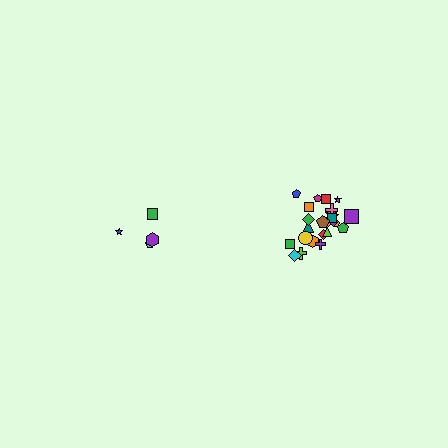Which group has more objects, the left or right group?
The right group.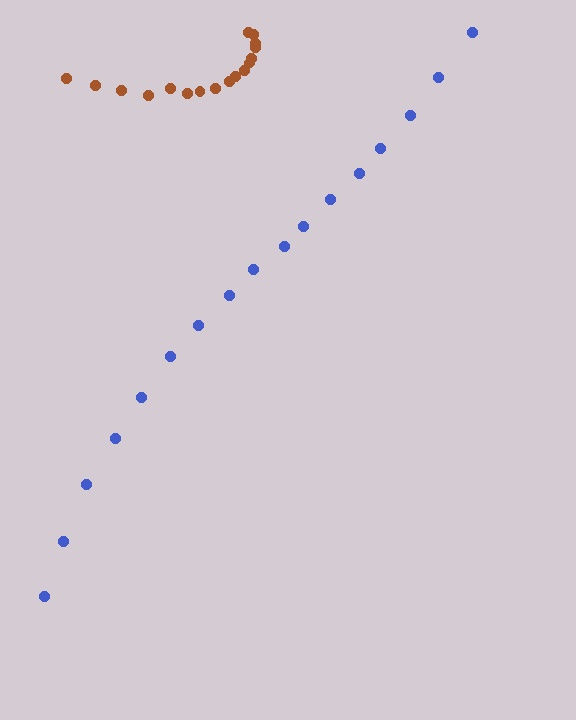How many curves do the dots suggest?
There are 2 distinct paths.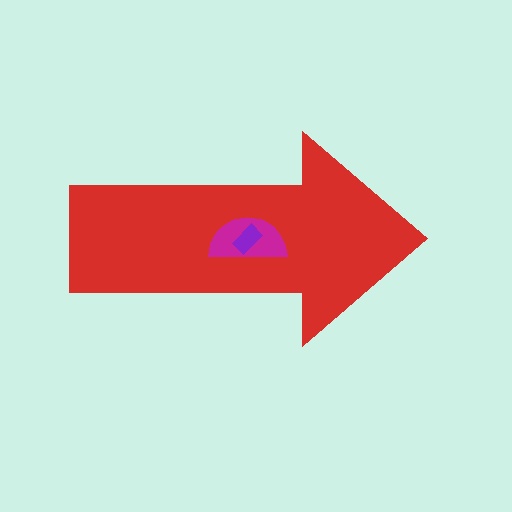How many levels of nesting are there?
3.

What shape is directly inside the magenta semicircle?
The purple rectangle.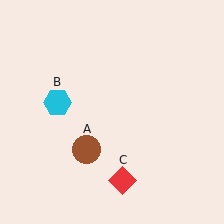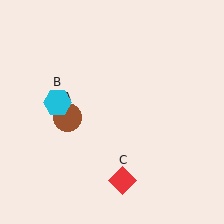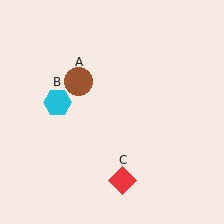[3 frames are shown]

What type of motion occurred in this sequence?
The brown circle (object A) rotated clockwise around the center of the scene.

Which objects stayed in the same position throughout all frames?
Cyan hexagon (object B) and red diamond (object C) remained stationary.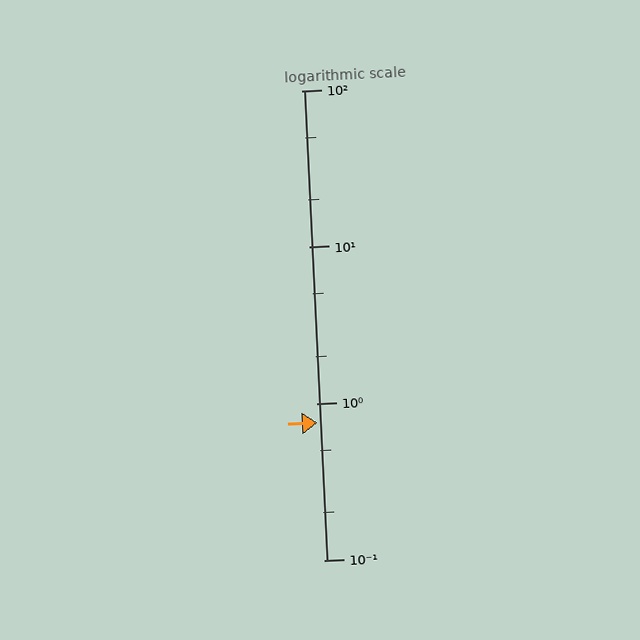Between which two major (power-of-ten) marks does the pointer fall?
The pointer is between 0.1 and 1.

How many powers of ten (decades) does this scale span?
The scale spans 3 decades, from 0.1 to 100.